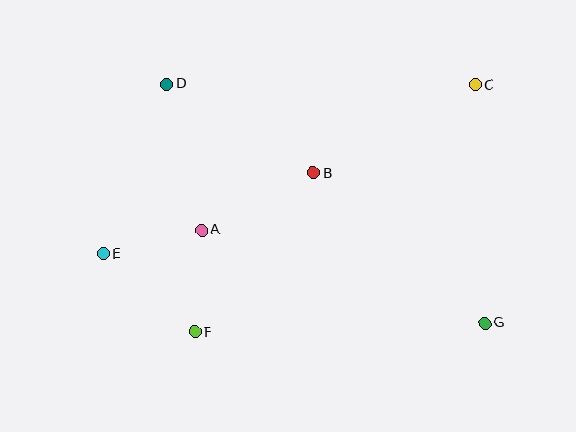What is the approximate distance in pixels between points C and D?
The distance between C and D is approximately 309 pixels.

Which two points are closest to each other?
Points A and E are closest to each other.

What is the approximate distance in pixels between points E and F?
The distance between E and F is approximately 120 pixels.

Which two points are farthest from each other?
Points C and E are farthest from each other.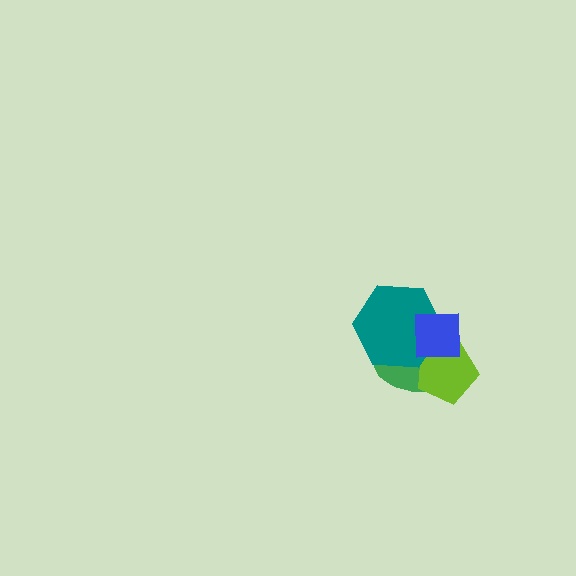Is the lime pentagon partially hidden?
Yes, it is partially covered by another shape.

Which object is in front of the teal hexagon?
The blue square is in front of the teal hexagon.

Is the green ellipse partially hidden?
Yes, it is partially covered by another shape.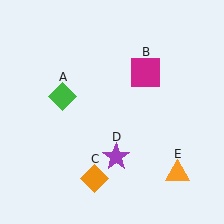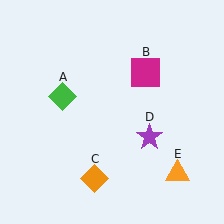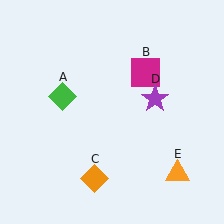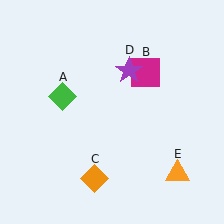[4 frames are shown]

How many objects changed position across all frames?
1 object changed position: purple star (object D).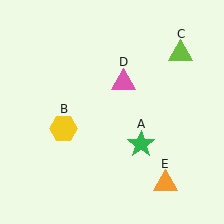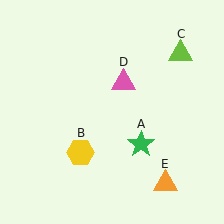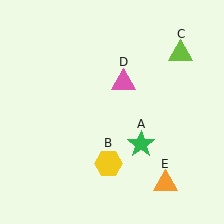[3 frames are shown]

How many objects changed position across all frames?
1 object changed position: yellow hexagon (object B).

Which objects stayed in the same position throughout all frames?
Green star (object A) and lime triangle (object C) and pink triangle (object D) and orange triangle (object E) remained stationary.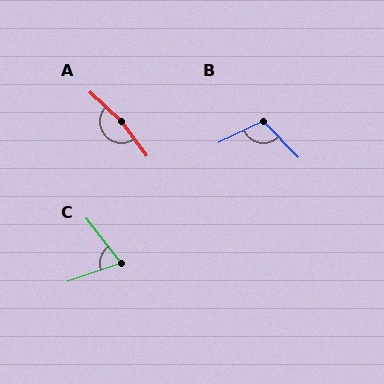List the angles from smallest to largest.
C (71°), B (108°), A (169°).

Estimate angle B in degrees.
Approximately 108 degrees.